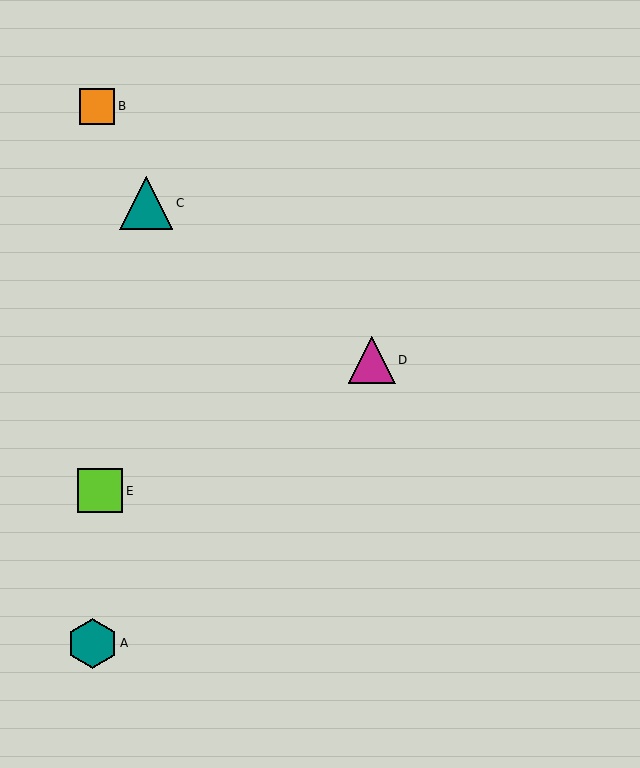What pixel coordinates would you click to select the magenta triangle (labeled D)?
Click at (372, 360) to select the magenta triangle D.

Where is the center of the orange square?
The center of the orange square is at (97, 106).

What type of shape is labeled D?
Shape D is a magenta triangle.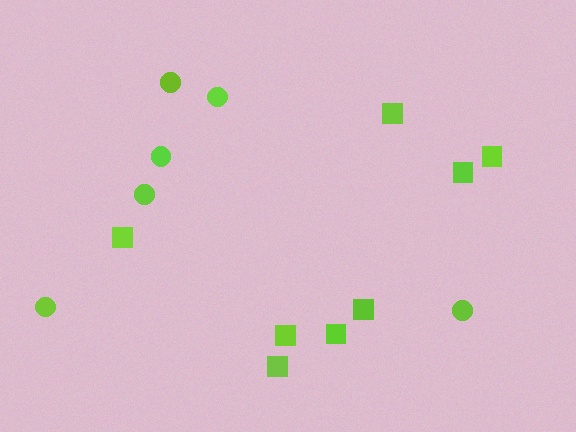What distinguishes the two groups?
There are 2 groups: one group of squares (8) and one group of circles (6).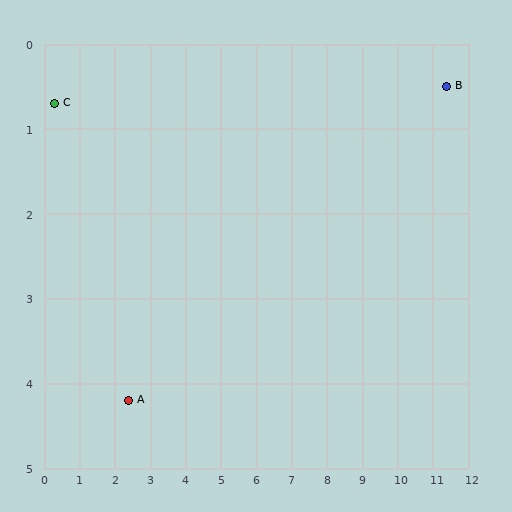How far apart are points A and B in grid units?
Points A and B are about 9.7 grid units apart.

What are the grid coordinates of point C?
Point C is at approximately (0.3, 0.7).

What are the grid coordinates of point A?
Point A is at approximately (2.4, 4.2).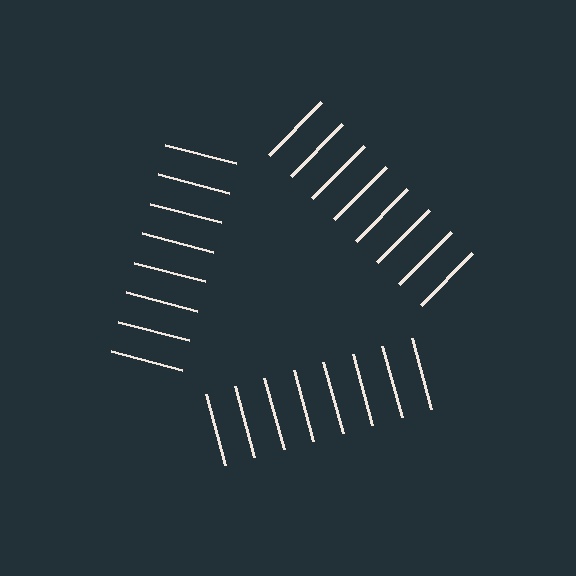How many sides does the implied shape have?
3 sides — the line-ends trace a triangle.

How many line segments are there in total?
24 — 8 along each of the 3 edges.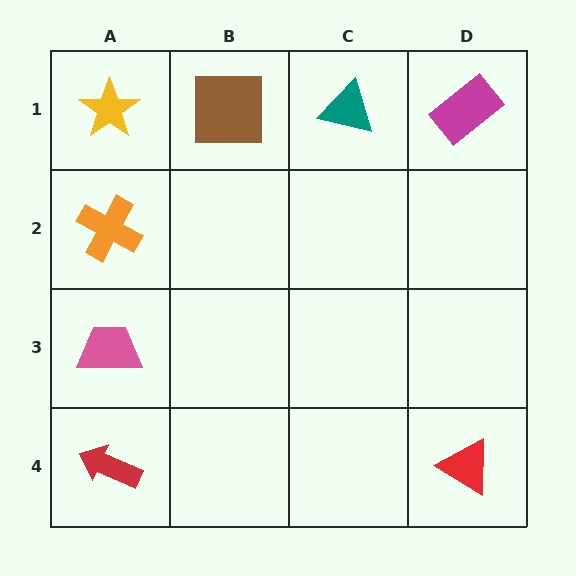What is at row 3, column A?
A pink trapezoid.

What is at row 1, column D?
A magenta rectangle.